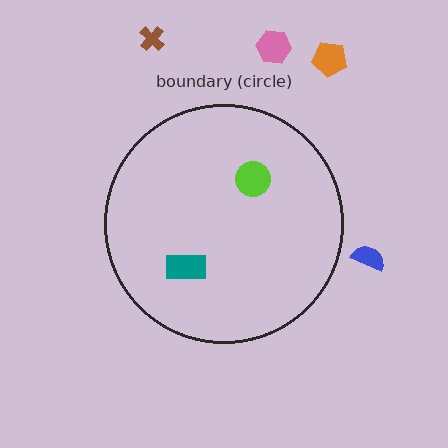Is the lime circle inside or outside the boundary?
Inside.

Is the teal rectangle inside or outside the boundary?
Inside.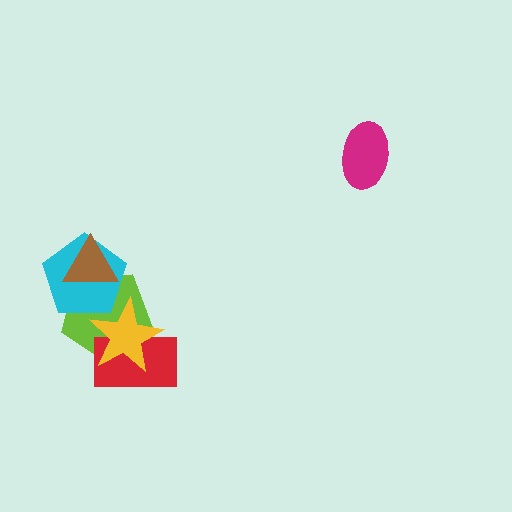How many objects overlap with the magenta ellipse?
0 objects overlap with the magenta ellipse.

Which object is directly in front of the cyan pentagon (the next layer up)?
The brown triangle is directly in front of the cyan pentagon.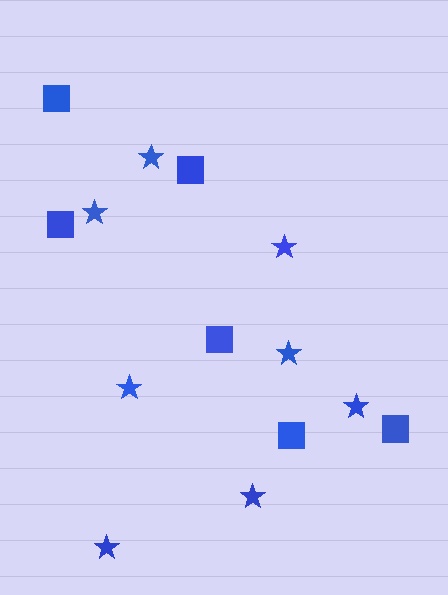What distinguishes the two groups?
There are 2 groups: one group of squares (6) and one group of stars (8).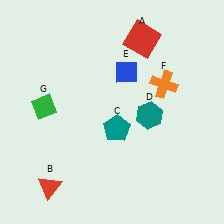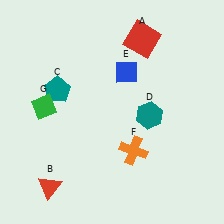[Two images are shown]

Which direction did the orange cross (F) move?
The orange cross (F) moved down.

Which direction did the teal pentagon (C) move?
The teal pentagon (C) moved left.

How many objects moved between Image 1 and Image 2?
2 objects moved between the two images.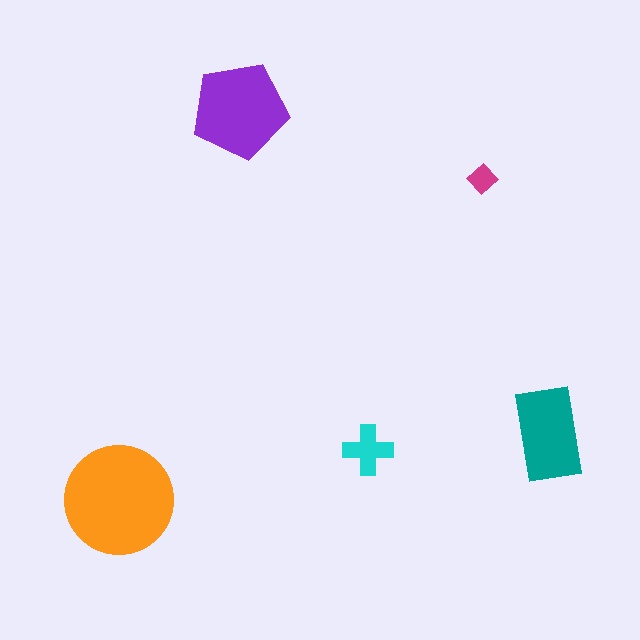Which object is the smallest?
The magenta diamond.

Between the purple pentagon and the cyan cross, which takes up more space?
The purple pentagon.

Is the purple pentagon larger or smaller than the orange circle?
Smaller.